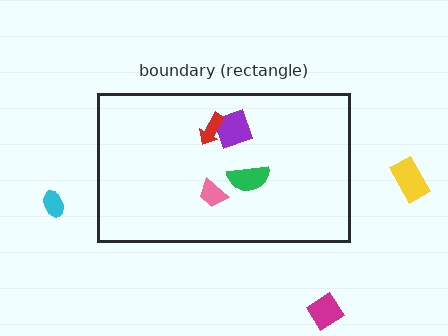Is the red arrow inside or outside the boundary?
Inside.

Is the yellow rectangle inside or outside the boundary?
Outside.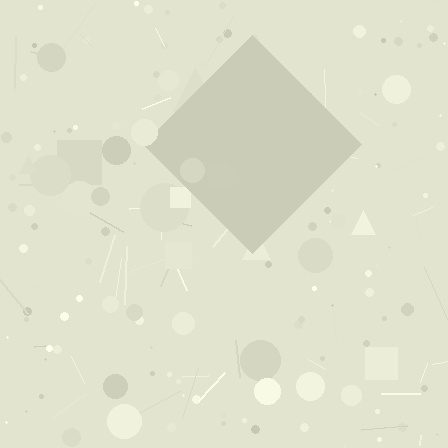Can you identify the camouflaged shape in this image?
The camouflaged shape is a diamond.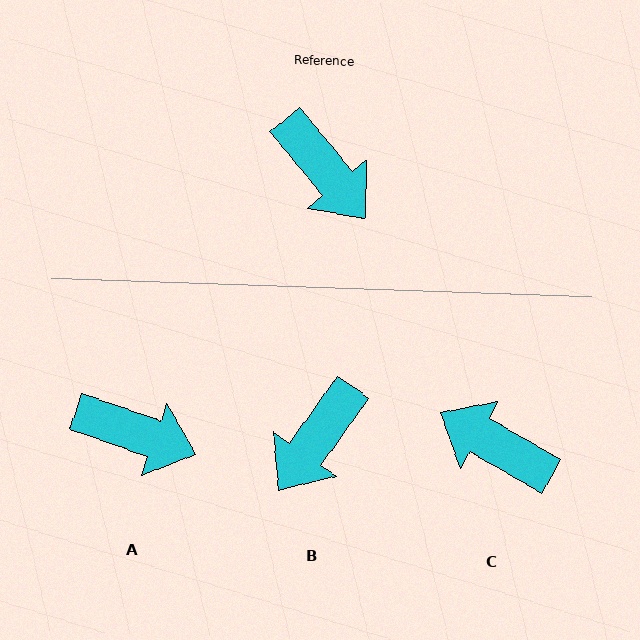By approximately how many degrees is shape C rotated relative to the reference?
Approximately 159 degrees clockwise.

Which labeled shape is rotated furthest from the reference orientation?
C, about 159 degrees away.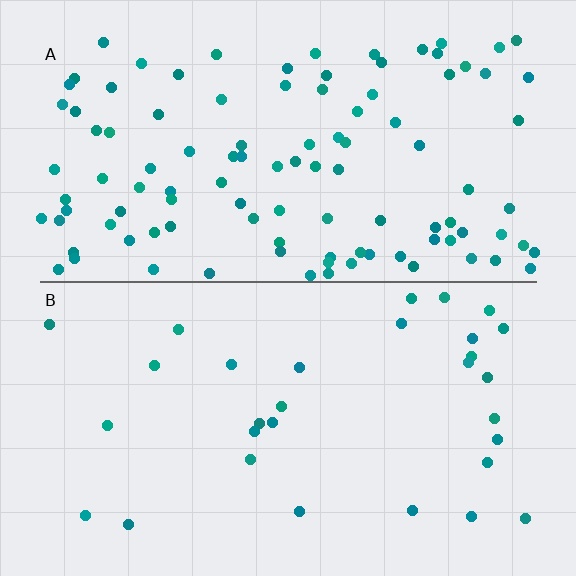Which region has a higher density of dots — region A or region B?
A (the top).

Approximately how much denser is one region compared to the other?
Approximately 3.5× — region A over region B.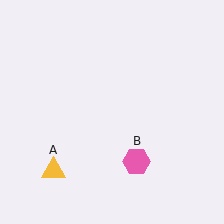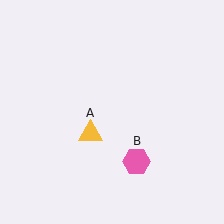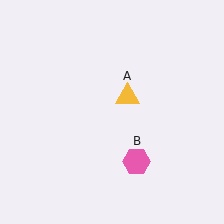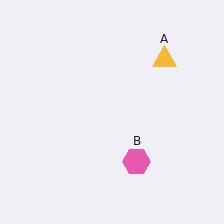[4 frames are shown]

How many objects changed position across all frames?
1 object changed position: yellow triangle (object A).